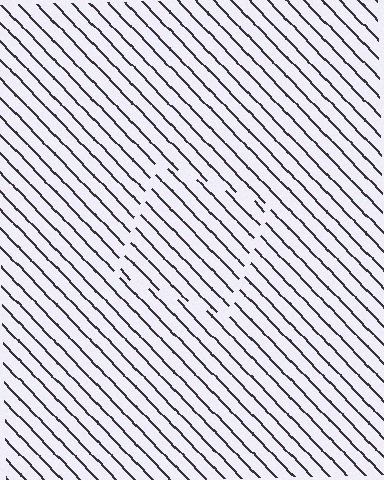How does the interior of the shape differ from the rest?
The interior of the shape contains the same grating, shifted by half a period — the contour is defined by the phase discontinuity where line-ends from the inner and outer gratings abut.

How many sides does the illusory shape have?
4 sides — the line-ends trace a square.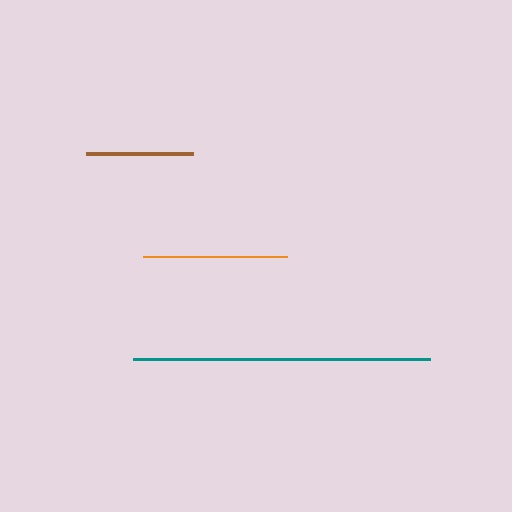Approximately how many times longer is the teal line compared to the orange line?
The teal line is approximately 2.1 times the length of the orange line.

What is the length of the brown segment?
The brown segment is approximately 107 pixels long.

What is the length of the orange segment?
The orange segment is approximately 144 pixels long.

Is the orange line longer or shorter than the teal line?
The teal line is longer than the orange line.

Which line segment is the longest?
The teal line is the longest at approximately 297 pixels.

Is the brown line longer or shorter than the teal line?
The teal line is longer than the brown line.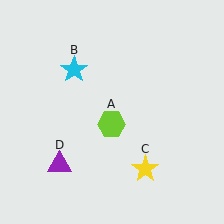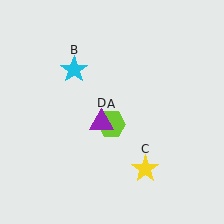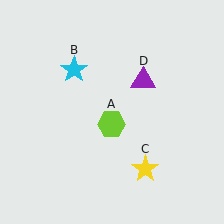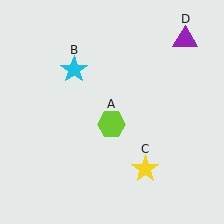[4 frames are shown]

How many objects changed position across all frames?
1 object changed position: purple triangle (object D).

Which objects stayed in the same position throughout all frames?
Lime hexagon (object A) and cyan star (object B) and yellow star (object C) remained stationary.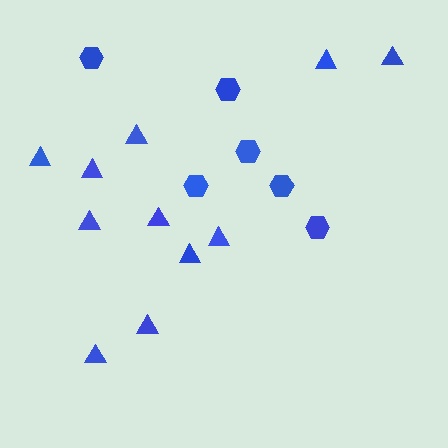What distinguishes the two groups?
There are 2 groups: one group of triangles (11) and one group of hexagons (6).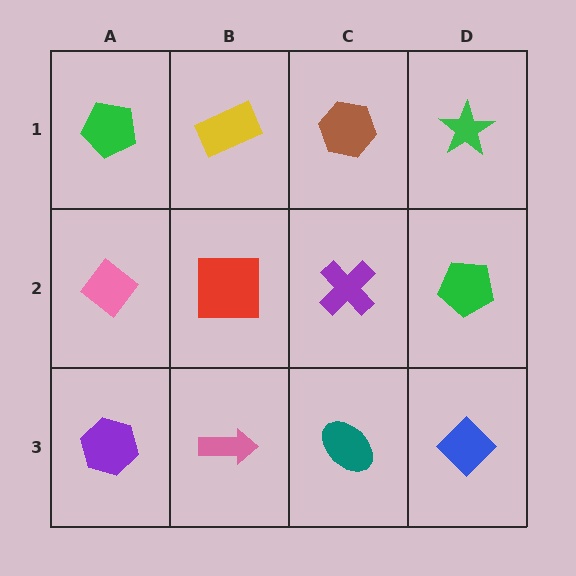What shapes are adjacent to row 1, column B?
A red square (row 2, column B), a green pentagon (row 1, column A), a brown hexagon (row 1, column C).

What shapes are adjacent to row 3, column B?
A red square (row 2, column B), a purple hexagon (row 3, column A), a teal ellipse (row 3, column C).